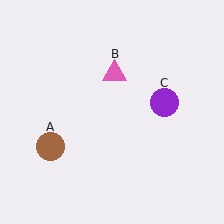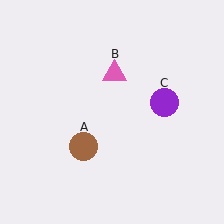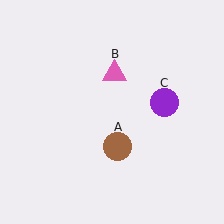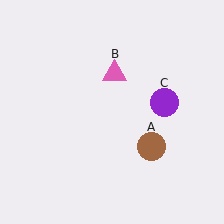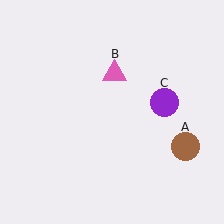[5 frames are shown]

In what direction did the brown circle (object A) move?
The brown circle (object A) moved right.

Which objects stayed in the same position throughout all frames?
Pink triangle (object B) and purple circle (object C) remained stationary.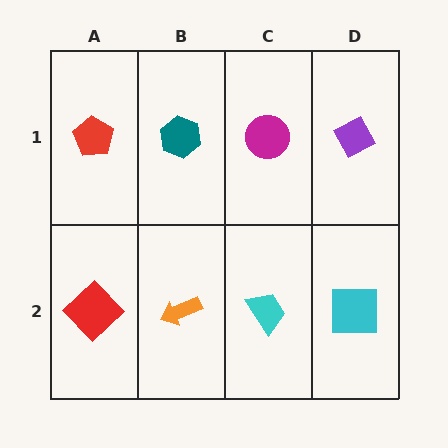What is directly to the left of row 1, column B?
A red pentagon.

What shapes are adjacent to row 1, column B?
An orange arrow (row 2, column B), a red pentagon (row 1, column A), a magenta circle (row 1, column C).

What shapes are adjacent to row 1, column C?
A cyan trapezoid (row 2, column C), a teal hexagon (row 1, column B), a purple diamond (row 1, column D).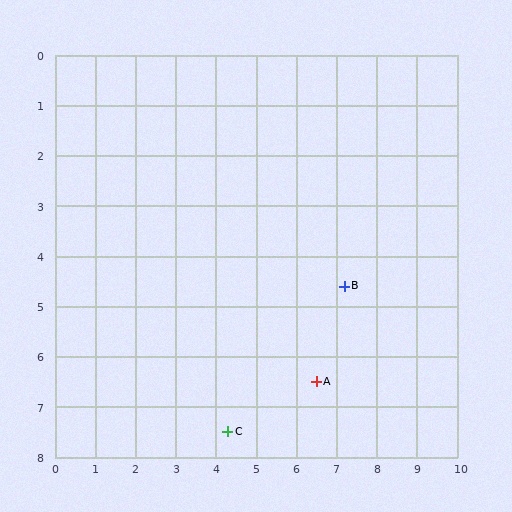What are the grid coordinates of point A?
Point A is at approximately (6.5, 6.5).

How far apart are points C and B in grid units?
Points C and B are about 4.1 grid units apart.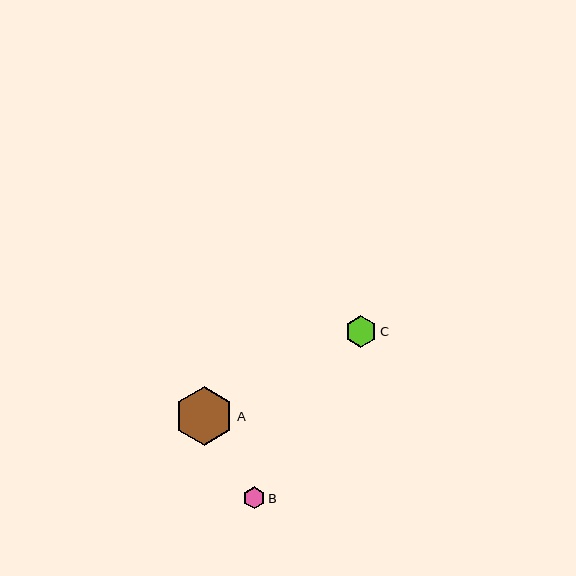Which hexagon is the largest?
Hexagon A is the largest with a size of approximately 59 pixels.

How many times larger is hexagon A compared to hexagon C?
Hexagon A is approximately 1.9 times the size of hexagon C.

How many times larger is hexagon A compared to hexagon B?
Hexagon A is approximately 2.7 times the size of hexagon B.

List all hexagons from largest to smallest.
From largest to smallest: A, C, B.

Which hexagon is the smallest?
Hexagon B is the smallest with a size of approximately 22 pixels.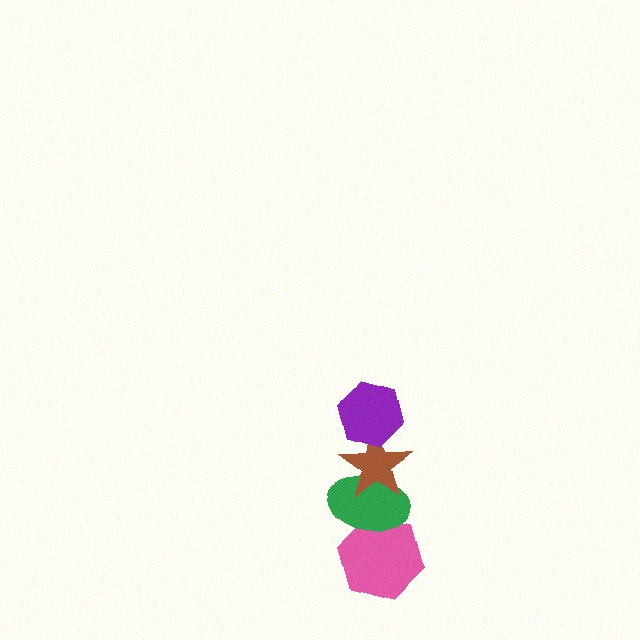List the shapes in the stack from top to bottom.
From top to bottom: the purple hexagon, the brown star, the green ellipse, the pink hexagon.